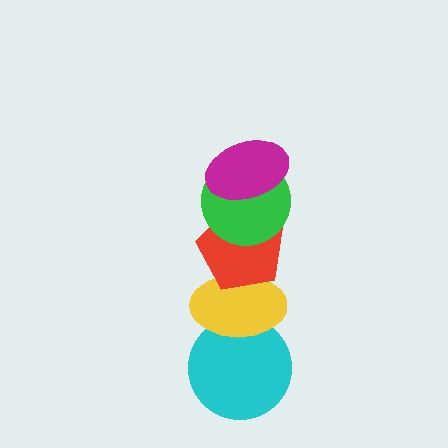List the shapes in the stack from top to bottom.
From top to bottom: the magenta ellipse, the green circle, the red pentagon, the yellow ellipse, the cyan circle.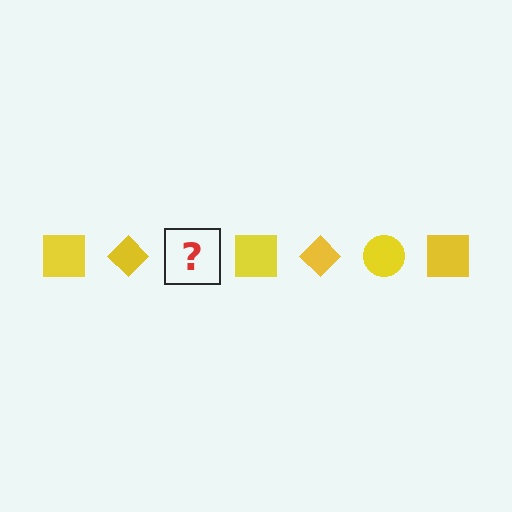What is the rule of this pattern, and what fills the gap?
The rule is that the pattern cycles through square, diamond, circle shapes in yellow. The gap should be filled with a yellow circle.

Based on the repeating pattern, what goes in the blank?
The blank should be a yellow circle.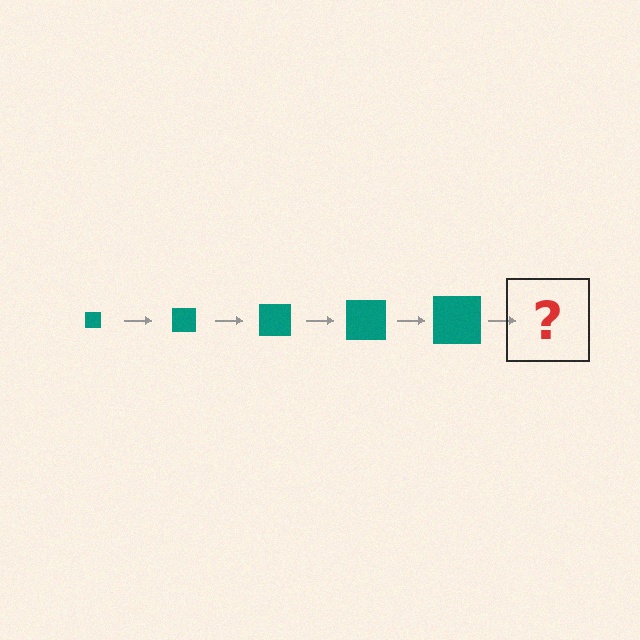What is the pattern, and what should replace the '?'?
The pattern is that the square gets progressively larger each step. The '?' should be a teal square, larger than the previous one.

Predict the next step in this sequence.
The next step is a teal square, larger than the previous one.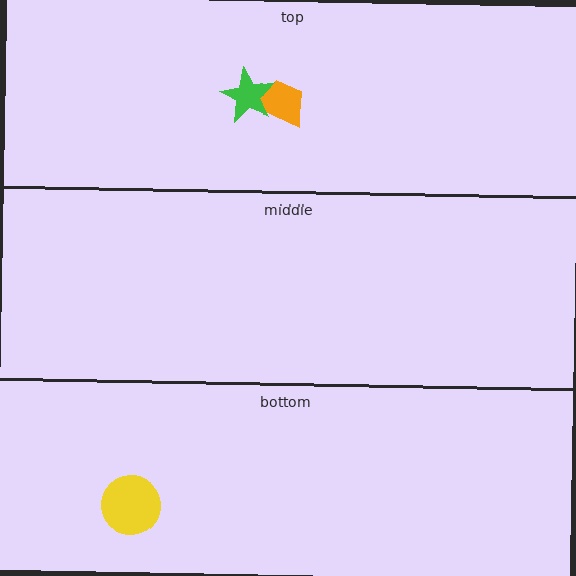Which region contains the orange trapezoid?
The top region.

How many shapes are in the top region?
2.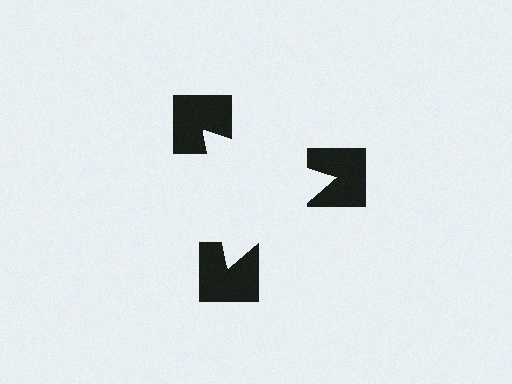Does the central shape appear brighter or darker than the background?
It typically appears slightly brighter than the background, even though no actual brightness change is drawn.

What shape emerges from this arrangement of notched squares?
An illusory triangle — its edges are inferred from the aligned wedge cuts in the notched squares, not physically drawn.